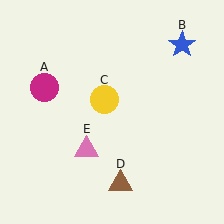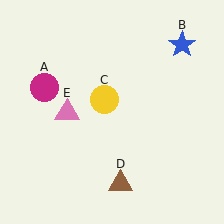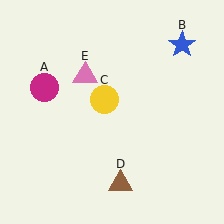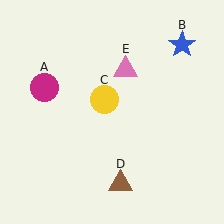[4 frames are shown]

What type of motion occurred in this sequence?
The pink triangle (object E) rotated clockwise around the center of the scene.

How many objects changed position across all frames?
1 object changed position: pink triangle (object E).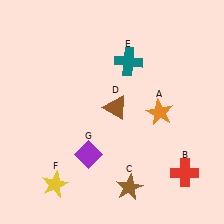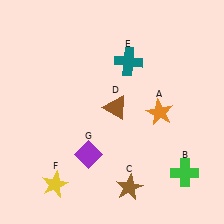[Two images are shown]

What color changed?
The cross (B) changed from red in Image 1 to green in Image 2.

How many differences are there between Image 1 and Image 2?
There is 1 difference between the two images.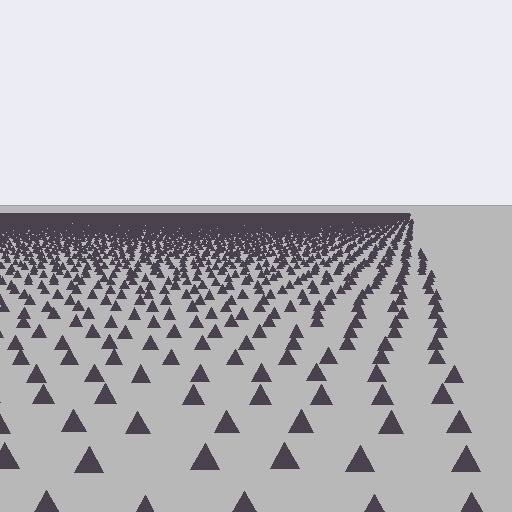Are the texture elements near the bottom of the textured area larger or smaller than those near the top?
Larger. Near the bottom, elements are closer to the viewer and appear at a bigger on-screen size.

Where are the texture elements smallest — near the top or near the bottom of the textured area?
Near the top.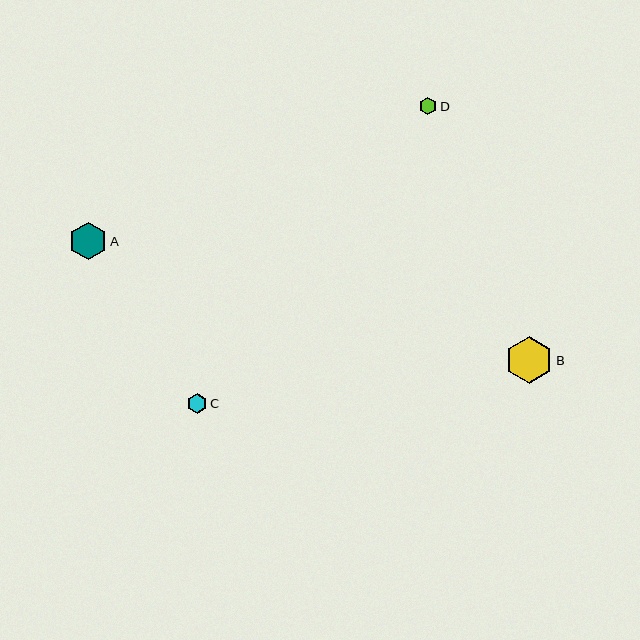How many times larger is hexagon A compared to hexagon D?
Hexagon A is approximately 2.1 times the size of hexagon D.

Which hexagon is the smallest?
Hexagon D is the smallest with a size of approximately 17 pixels.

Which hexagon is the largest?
Hexagon B is the largest with a size of approximately 47 pixels.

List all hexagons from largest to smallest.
From largest to smallest: B, A, C, D.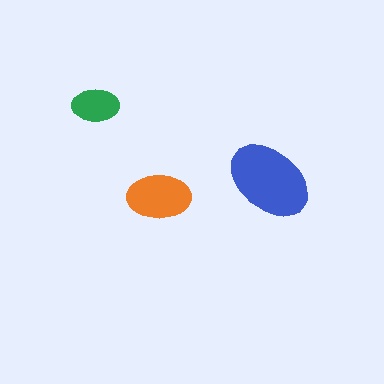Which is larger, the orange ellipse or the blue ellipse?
The blue one.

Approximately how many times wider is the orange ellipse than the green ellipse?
About 1.5 times wider.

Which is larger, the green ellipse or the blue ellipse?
The blue one.